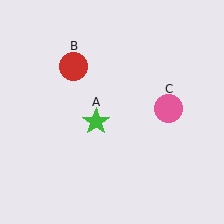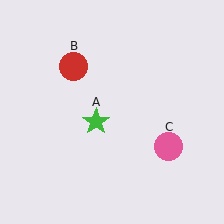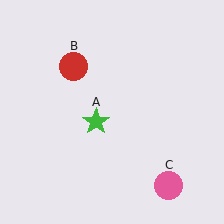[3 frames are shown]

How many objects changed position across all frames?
1 object changed position: pink circle (object C).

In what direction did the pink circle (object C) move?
The pink circle (object C) moved down.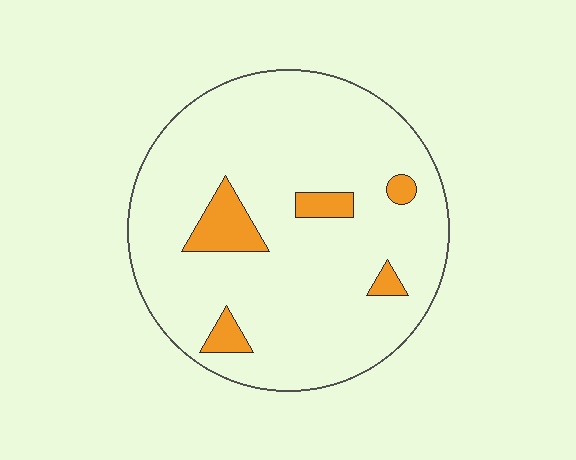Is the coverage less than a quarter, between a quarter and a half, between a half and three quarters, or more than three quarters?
Less than a quarter.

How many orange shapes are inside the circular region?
5.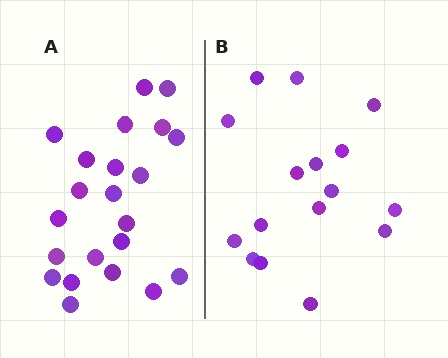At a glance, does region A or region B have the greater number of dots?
Region A (the left region) has more dots.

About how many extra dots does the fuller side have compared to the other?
Region A has about 6 more dots than region B.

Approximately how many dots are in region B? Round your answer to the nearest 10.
About 20 dots. (The exact count is 16, which rounds to 20.)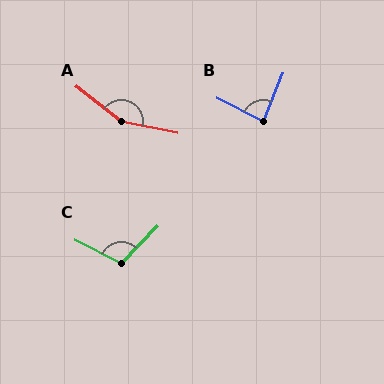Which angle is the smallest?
B, at approximately 86 degrees.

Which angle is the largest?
A, at approximately 153 degrees.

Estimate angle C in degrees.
Approximately 108 degrees.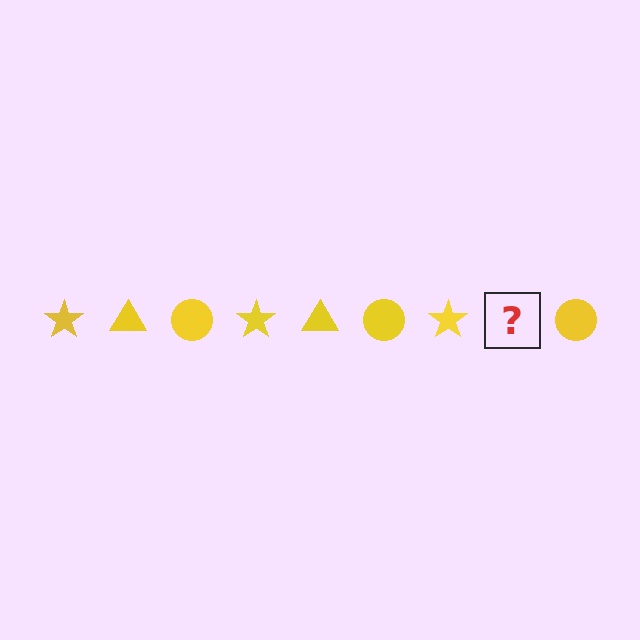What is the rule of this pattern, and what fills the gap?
The rule is that the pattern cycles through star, triangle, circle shapes in yellow. The gap should be filled with a yellow triangle.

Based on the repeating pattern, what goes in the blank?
The blank should be a yellow triangle.